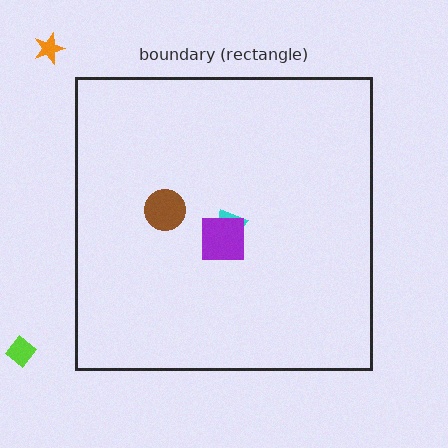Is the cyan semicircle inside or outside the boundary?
Inside.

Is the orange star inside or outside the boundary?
Outside.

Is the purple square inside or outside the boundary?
Inside.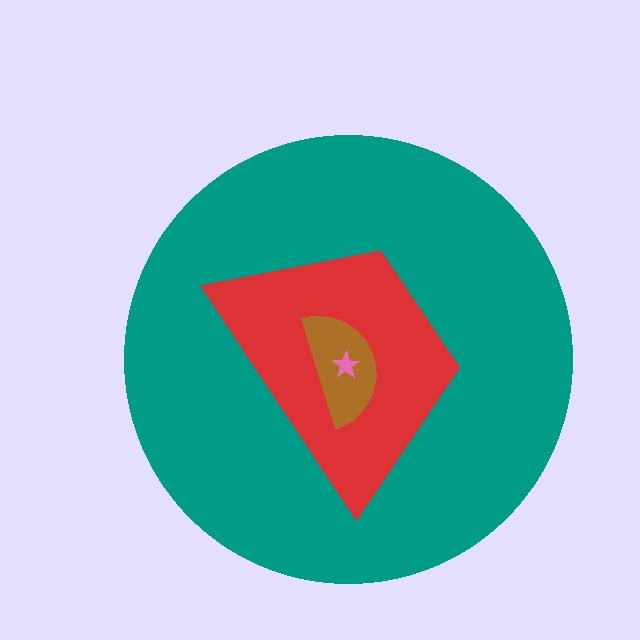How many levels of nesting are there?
4.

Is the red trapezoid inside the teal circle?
Yes.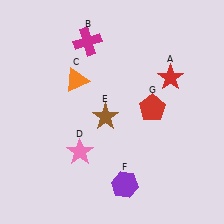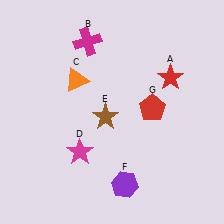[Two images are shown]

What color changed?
The star (D) changed from pink in Image 1 to magenta in Image 2.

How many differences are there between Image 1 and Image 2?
There is 1 difference between the two images.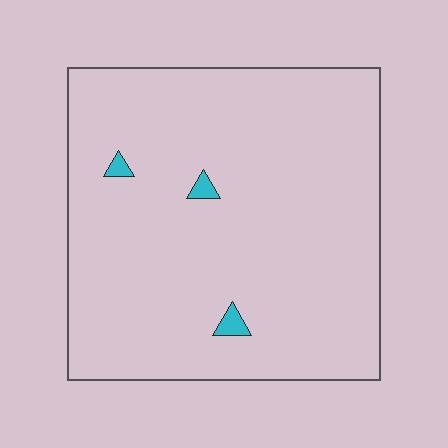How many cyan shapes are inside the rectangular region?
3.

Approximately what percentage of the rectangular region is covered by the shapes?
Approximately 0%.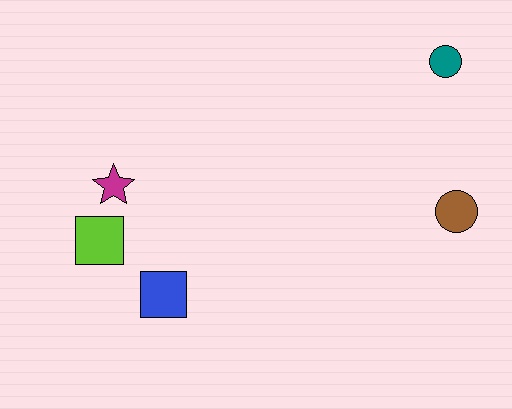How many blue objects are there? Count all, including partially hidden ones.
There is 1 blue object.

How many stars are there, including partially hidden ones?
There is 1 star.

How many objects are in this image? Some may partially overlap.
There are 5 objects.